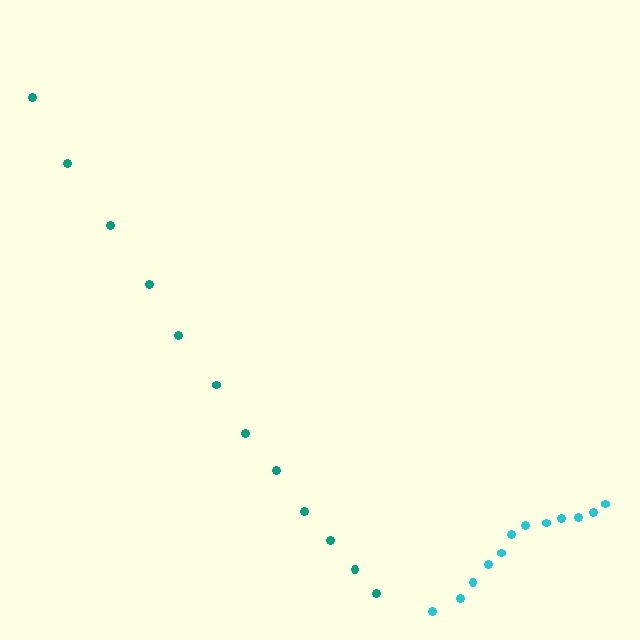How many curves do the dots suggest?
There are 2 distinct paths.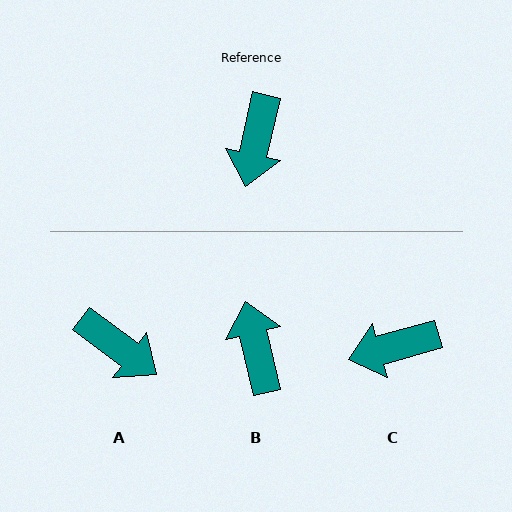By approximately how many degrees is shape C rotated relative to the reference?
Approximately 61 degrees clockwise.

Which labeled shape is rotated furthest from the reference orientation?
B, about 154 degrees away.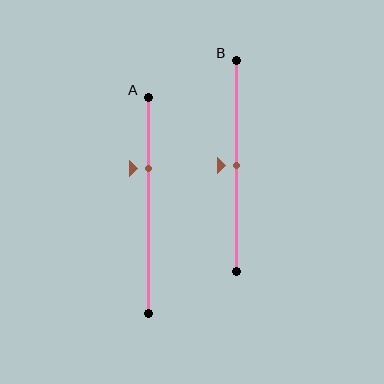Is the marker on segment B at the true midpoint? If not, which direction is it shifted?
Yes, the marker on segment B is at the true midpoint.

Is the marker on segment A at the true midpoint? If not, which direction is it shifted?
No, the marker on segment A is shifted upward by about 17% of the segment length.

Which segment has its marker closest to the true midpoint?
Segment B has its marker closest to the true midpoint.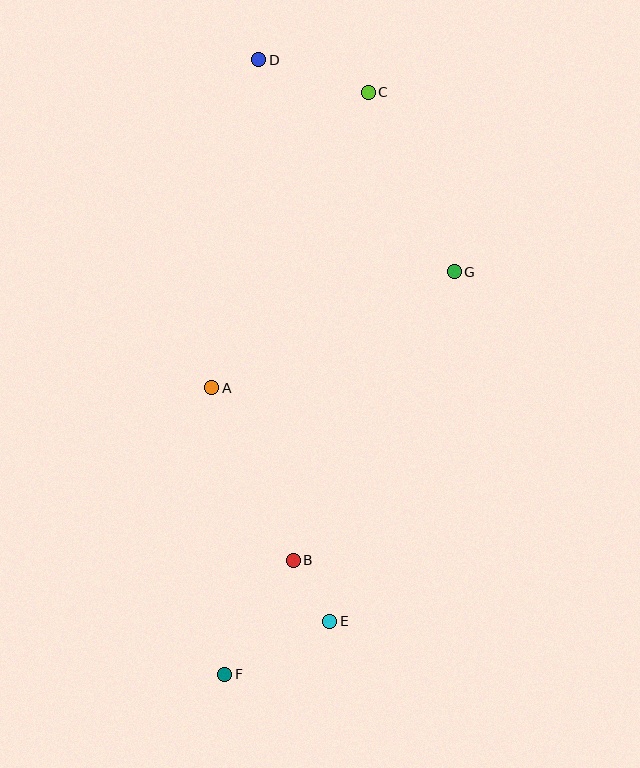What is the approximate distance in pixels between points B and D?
The distance between B and D is approximately 502 pixels.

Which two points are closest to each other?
Points B and E are closest to each other.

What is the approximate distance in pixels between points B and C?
The distance between B and C is approximately 474 pixels.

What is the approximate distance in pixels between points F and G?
The distance between F and G is approximately 463 pixels.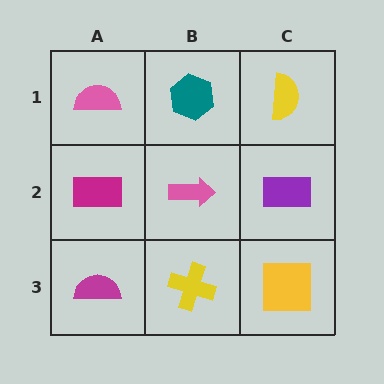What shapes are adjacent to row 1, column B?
A pink arrow (row 2, column B), a pink semicircle (row 1, column A), a yellow semicircle (row 1, column C).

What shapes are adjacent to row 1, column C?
A purple rectangle (row 2, column C), a teal hexagon (row 1, column B).